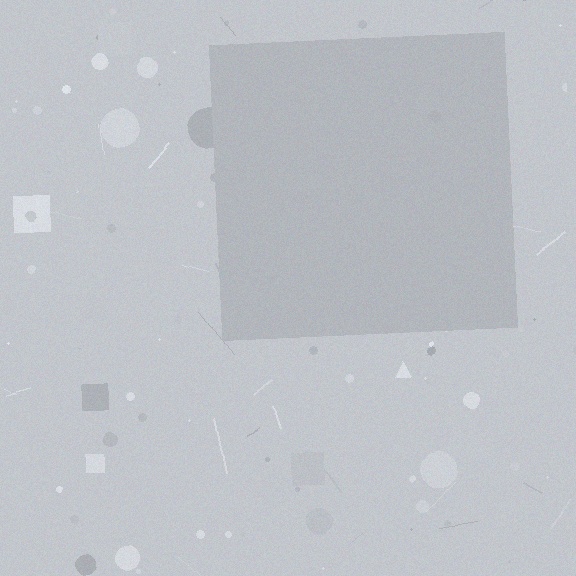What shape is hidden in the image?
A square is hidden in the image.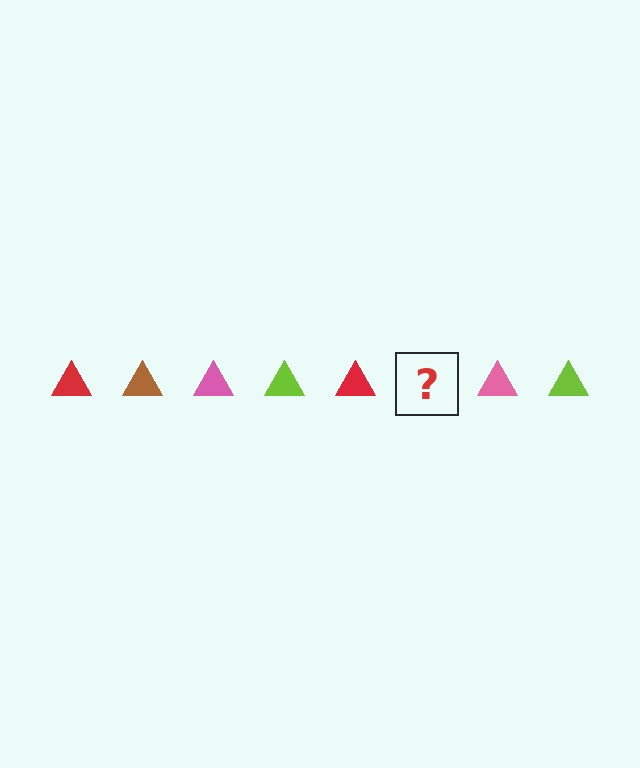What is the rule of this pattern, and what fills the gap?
The rule is that the pattern cycles through red, brown, pink, lime triangles. The gap should be filled with a brown triangle.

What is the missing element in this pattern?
The missing element is a brown triangle.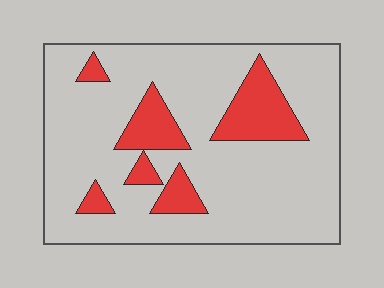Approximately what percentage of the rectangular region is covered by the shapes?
Approximately 20%.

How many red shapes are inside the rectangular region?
6.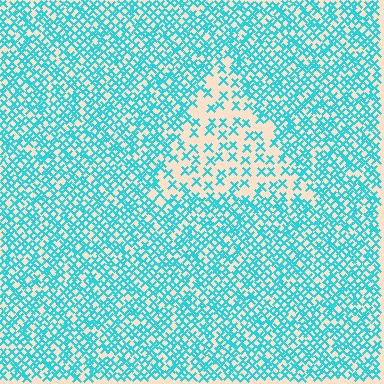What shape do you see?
I see a triangle.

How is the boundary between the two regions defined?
The boundary is defined by a change in element density (approximately 2.4x ratio). All elements are the same color, size, and shape.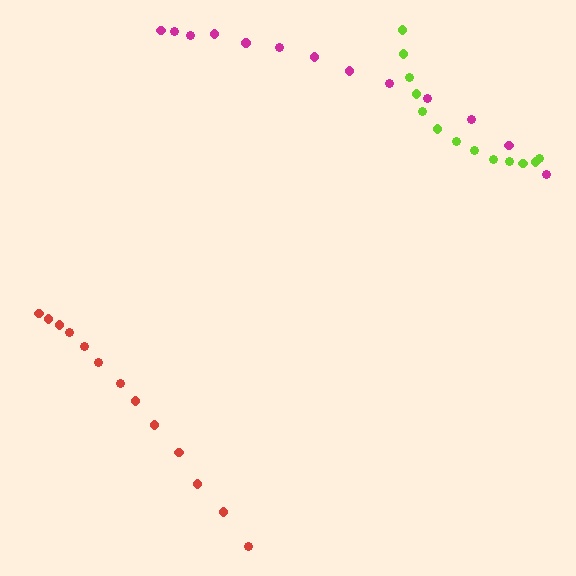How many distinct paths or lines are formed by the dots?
There are 3 distinct paths.